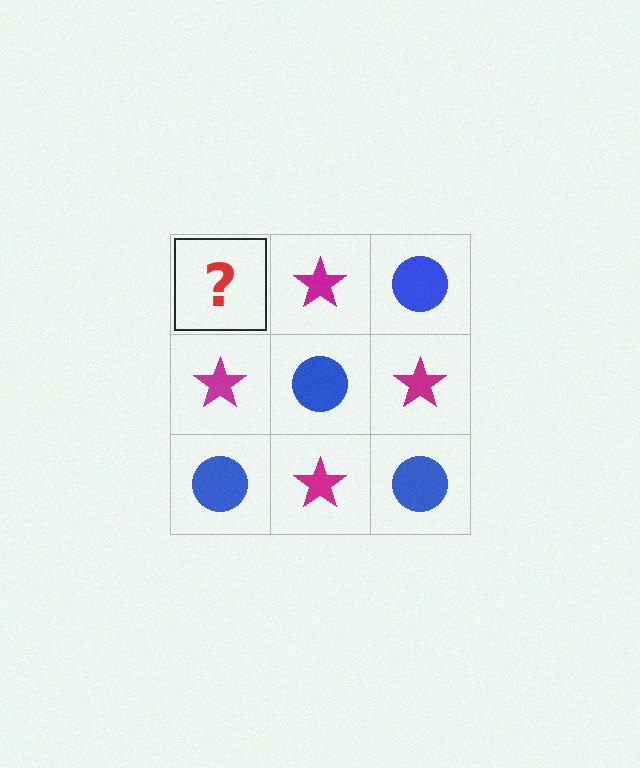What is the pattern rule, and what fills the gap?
The rule is that it alternates blue circle and magenta star in a checkerboard pattern. The gap should be filled with a blue circle.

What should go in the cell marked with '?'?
The missing cell should contain a blue circle.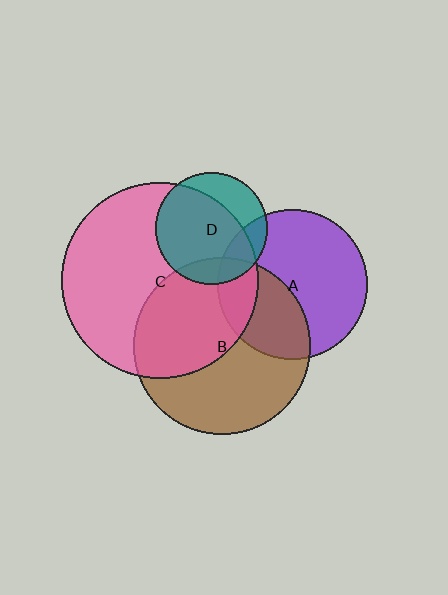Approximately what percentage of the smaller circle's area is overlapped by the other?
Approximately 45%.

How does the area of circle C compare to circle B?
Approximately 1.2 times.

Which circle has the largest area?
Circle C (pink).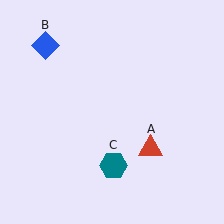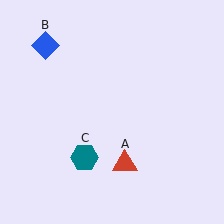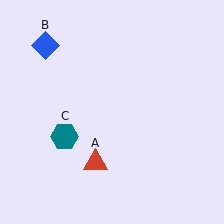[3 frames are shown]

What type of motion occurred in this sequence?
The red triangle (object A), teal hexagon (object C) rotated clockwise around the center of the scene.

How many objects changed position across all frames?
2 objects changed position: red triangle (object A), teal hexagon (object C).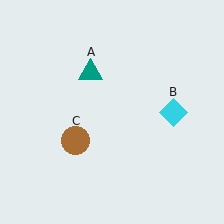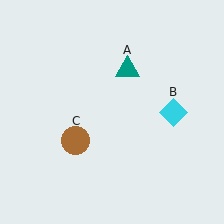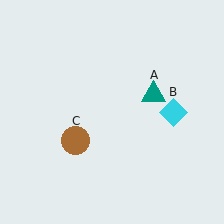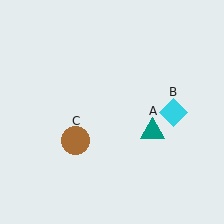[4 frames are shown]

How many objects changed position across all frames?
1 object changed position: teal triangle (object A).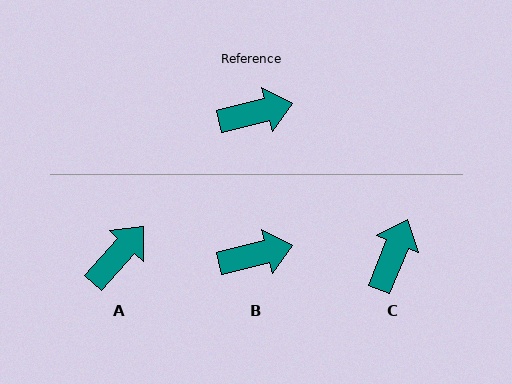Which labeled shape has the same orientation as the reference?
B.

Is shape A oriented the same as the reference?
No, it is off by about 35 degrees.